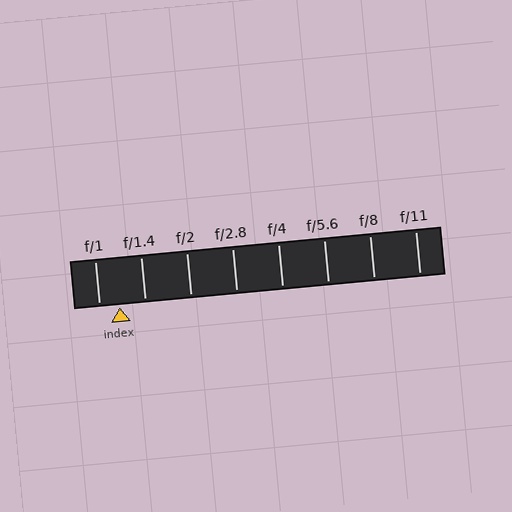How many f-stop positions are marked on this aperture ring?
There are 8 f-stop positions marked.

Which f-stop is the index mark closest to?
The index mark is closest to f/1.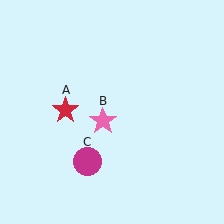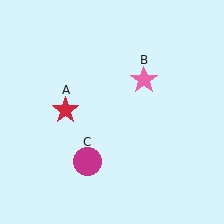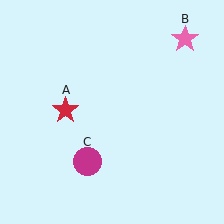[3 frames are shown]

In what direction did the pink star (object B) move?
The pink star (object B) moved up and to the right.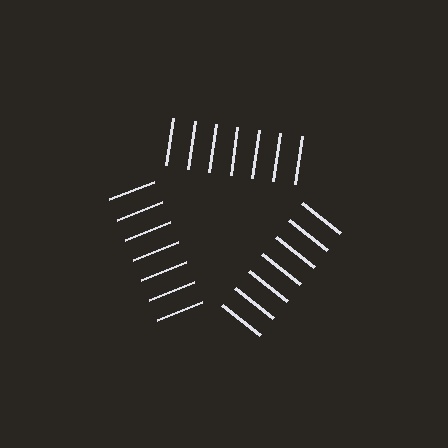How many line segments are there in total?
21 — 7 along each of the 3 edges.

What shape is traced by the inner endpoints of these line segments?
An illusory triangle — the line segments terminate on its edges but no continuous stroke is drawn.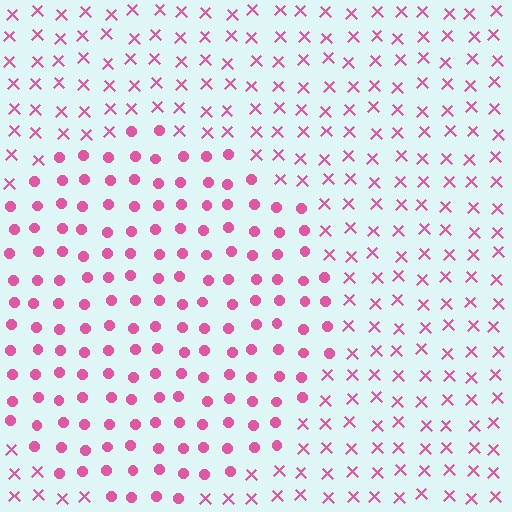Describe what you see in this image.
The image is filled with small pink elements arranged in a uniform grid. A circle-shaped region contains circles, while the surrounding area contains X marks. The boundary is defined purely by the change in element shape.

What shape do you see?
I see a circle.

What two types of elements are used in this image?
The image uses circles inside the circle region and X marks outside it.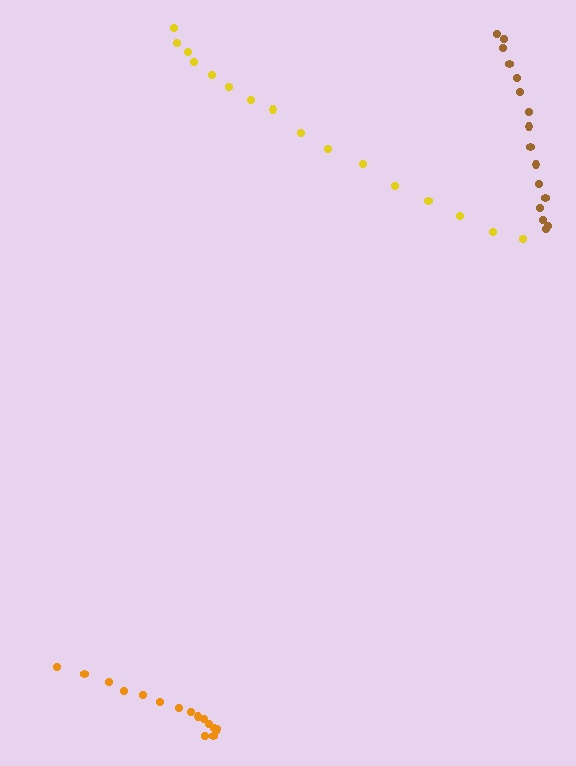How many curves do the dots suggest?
There are 3 distinct paths.